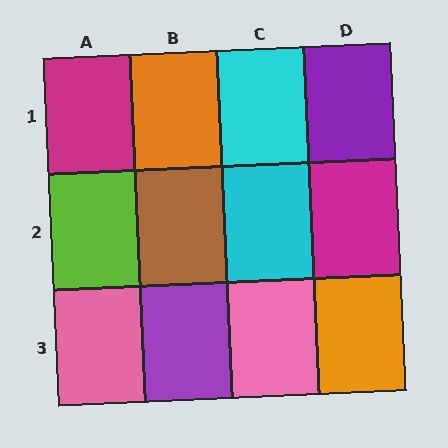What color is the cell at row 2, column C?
Cyan.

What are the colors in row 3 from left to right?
Pink, purple, pink, orange.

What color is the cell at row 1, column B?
Orange.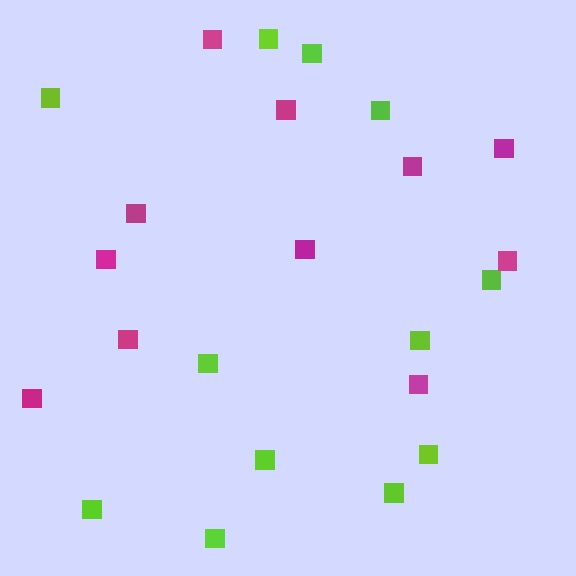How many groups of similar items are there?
There are 2 groups: one group of lime squares (12) and one group of magenta squares (11).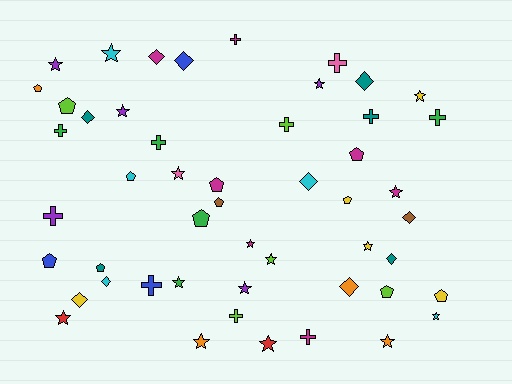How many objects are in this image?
There are 50 objects.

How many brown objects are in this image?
There are 2 brown objects.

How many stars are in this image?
There are 17 stars.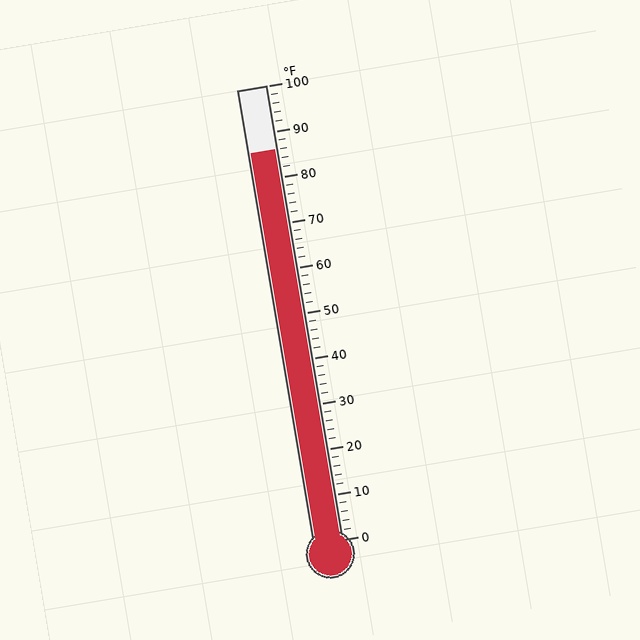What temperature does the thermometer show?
The thermometer shows approximately 86°F.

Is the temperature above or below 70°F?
The temperature is above 70°F.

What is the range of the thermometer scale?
The thermometer scale ranges from 0°F to 100°F.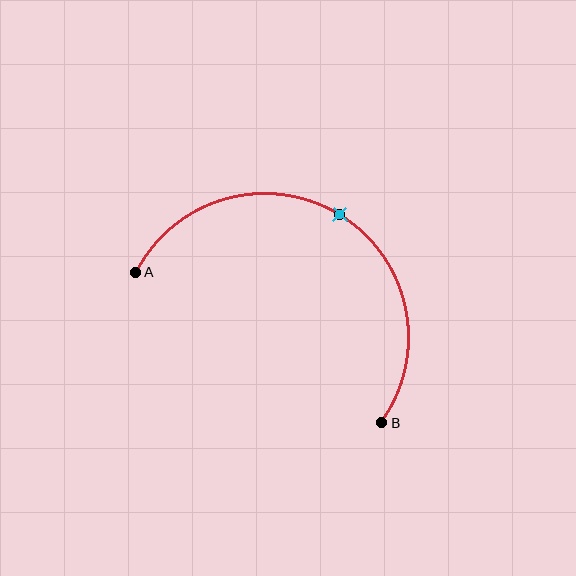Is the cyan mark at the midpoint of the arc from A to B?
Yes. The cyan mark lies on the arc at equal arc-length from both A and B — it is the arc midpoint.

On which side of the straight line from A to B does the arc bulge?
The arc bulges above the straight line connecting A and B.